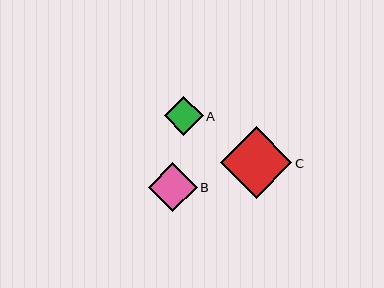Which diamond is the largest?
Diamond C is the largest with a size of approximately 72 pixels.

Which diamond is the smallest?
Diamond A is the smallest with a size of approximately 39 pixels.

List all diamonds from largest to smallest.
From largest to smallest: C, B, A.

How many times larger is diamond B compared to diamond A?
Diamond B is approximately 1.3 times the size of diamond A.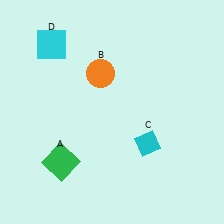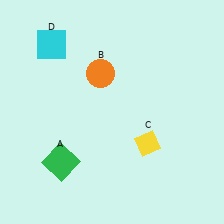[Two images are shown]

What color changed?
The diamond (C) changed from cyan in Image 1 to yellow in Image 2.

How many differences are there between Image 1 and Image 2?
There is 1 difference between the two images.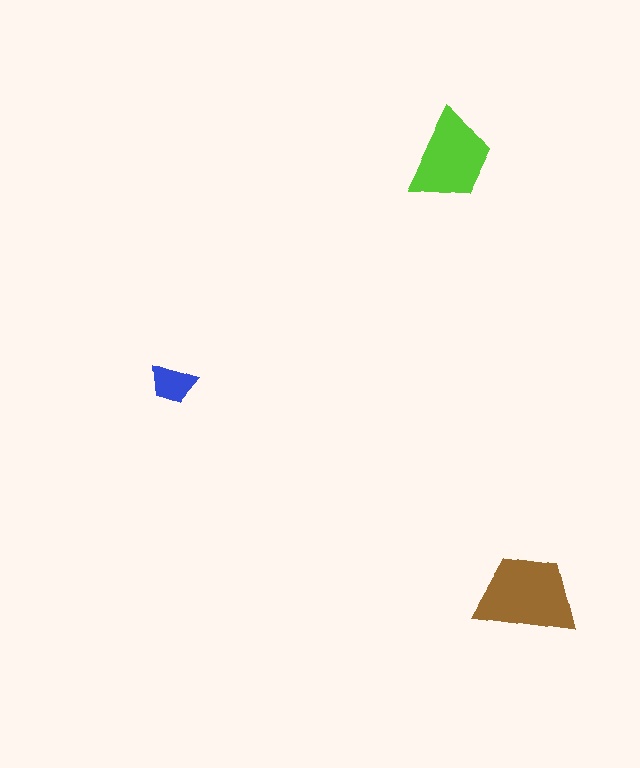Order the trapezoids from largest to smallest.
the brown one, the lime one, the blue one.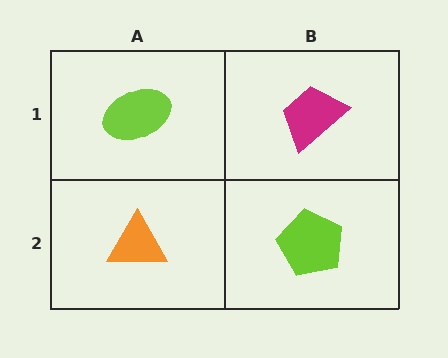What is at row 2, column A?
An orange triangle.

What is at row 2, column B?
A lime pentagon.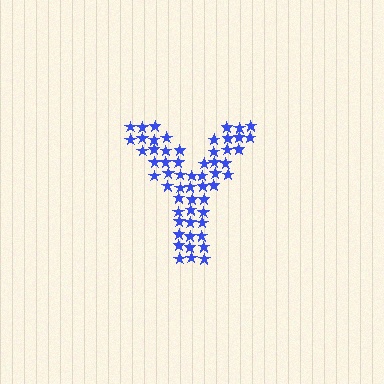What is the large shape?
The large shape is the letter Y.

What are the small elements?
The small elements are stars.